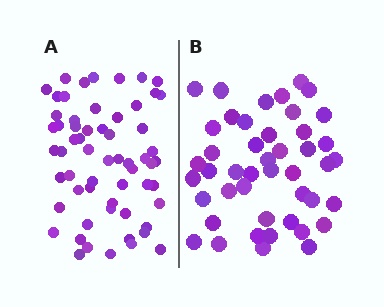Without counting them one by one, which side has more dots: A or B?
Region A (the left region) has more dots.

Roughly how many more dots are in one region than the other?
Region A has approximately 15 more dots than region B.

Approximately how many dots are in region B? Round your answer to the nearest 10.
About 40 dots. (The exact count is 45, which rounds to 40.)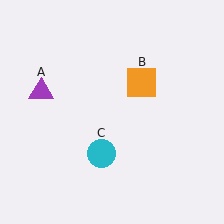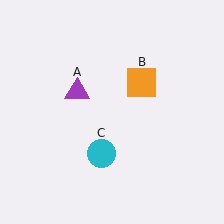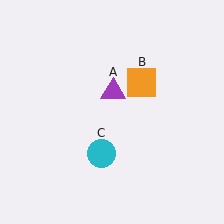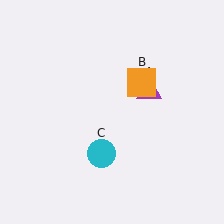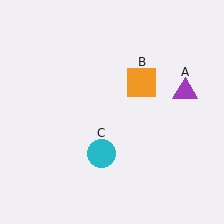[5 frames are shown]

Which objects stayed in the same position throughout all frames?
Orange square (object B) and cyan circle (object C) remained stationary.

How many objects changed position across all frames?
1 object changed position: purple triangle (object A).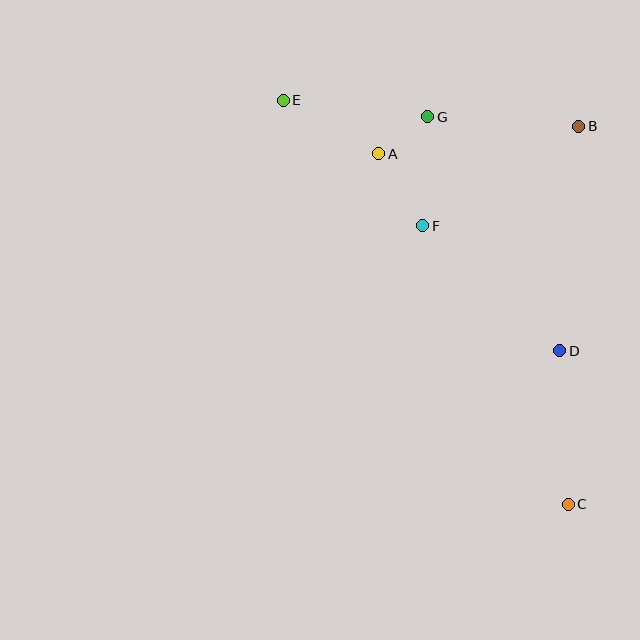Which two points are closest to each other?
Points A and G are closest to each other.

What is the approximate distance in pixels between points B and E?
The distance between B and E is approximately 297 pixels.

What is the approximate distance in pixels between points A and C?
The distance between A and C is approximately 399 pixels.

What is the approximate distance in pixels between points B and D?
The distance between B and D is approximately 225 pixels.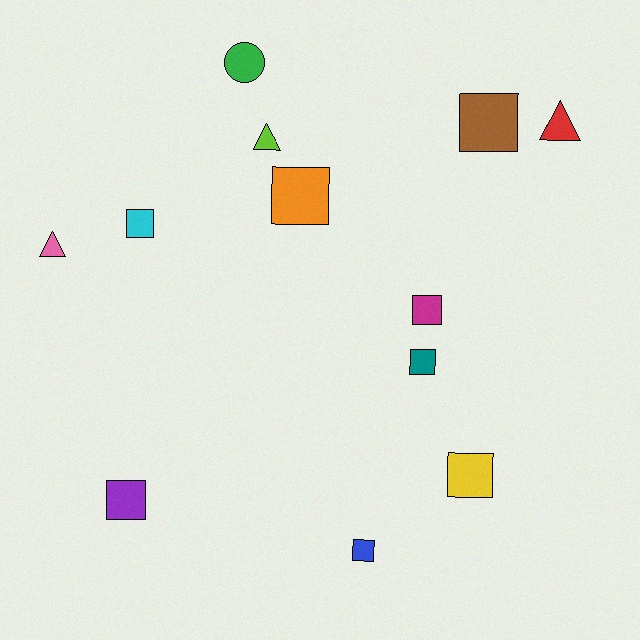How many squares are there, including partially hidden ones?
There are 8 squares.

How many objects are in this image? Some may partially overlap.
There are 12 objects.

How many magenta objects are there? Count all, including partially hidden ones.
There is 1 magenta object.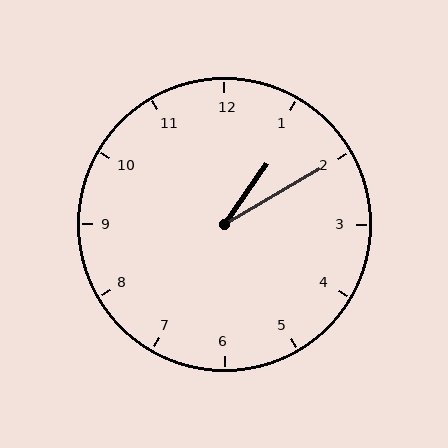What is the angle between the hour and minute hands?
Approximately 25 degrees.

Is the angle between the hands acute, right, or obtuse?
It is acute.